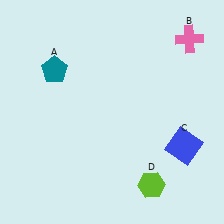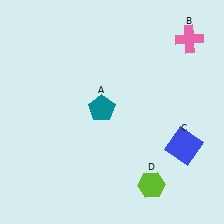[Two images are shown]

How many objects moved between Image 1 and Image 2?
1 object moved between the two images.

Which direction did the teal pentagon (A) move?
The teal pentagon (A) moved right.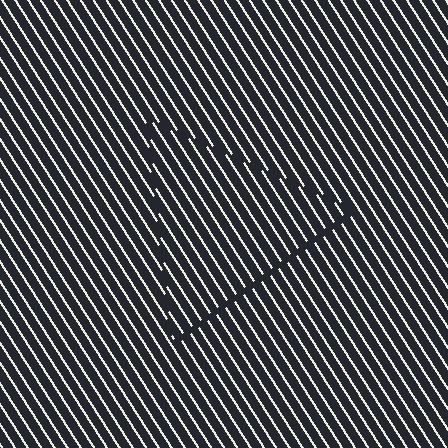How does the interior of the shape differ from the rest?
The interior of the shape contains the same grating, shifted by half a period — the contour is defined by the phase discontinuity where line-ends from the inner and outer gratings abut.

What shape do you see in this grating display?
An illusory triangle. The interior of the shape contains the same grating, shifted by half a period — the contour is defined by the phase discontinuity where line-ends from the inner and outer gratings abut.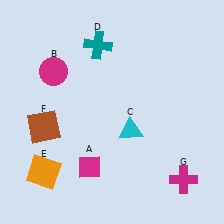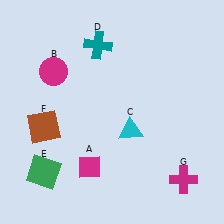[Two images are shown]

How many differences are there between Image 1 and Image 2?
There is 1 difference between the two images.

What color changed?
The square (E) changed from orange in Image 1 to green in Image 2.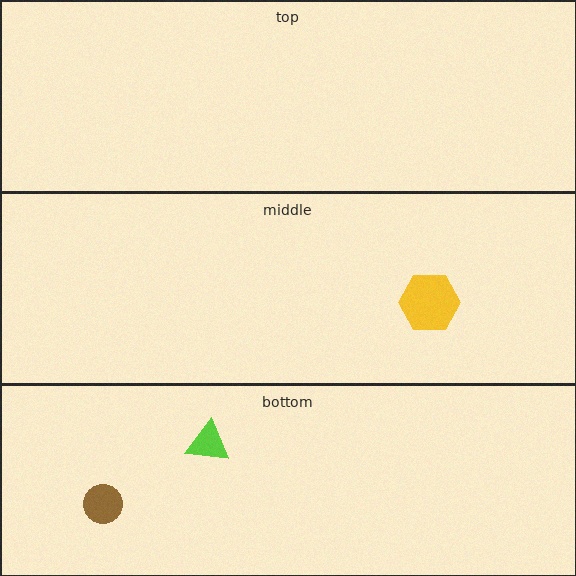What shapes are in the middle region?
The yellow hexagon.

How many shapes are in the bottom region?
2.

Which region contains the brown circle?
The bottom region.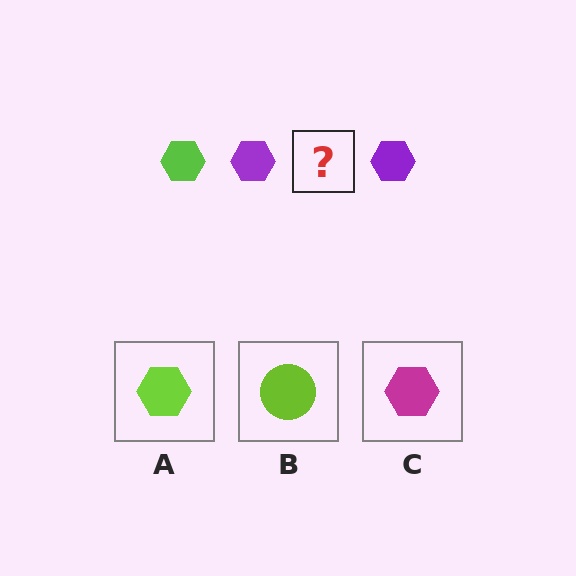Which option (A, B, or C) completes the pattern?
A.